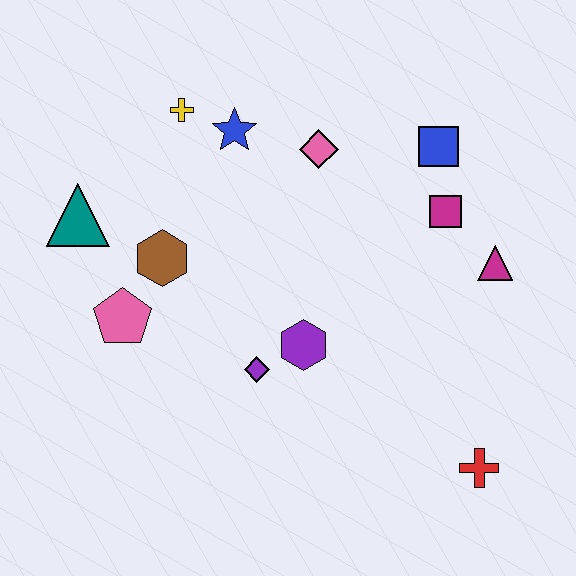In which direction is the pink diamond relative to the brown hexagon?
The pink diamond is to the right of the brown hexagon.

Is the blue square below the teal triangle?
No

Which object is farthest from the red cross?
The teal triangle is farthest from the red cross.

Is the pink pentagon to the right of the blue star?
No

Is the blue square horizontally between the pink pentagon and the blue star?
No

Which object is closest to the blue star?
The yellow cross is closest to the blue star.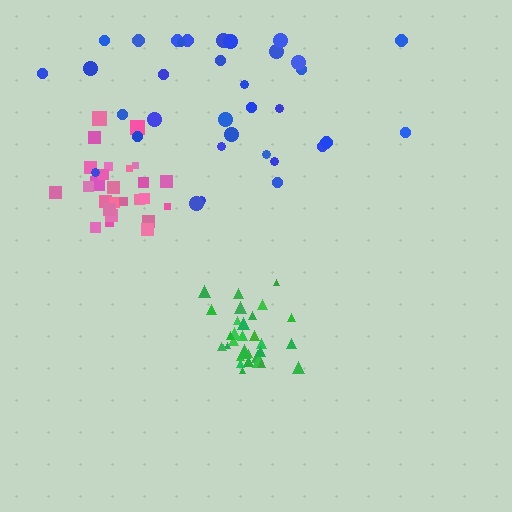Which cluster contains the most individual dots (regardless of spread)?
Blue (34).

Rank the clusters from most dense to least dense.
green, pink, blue.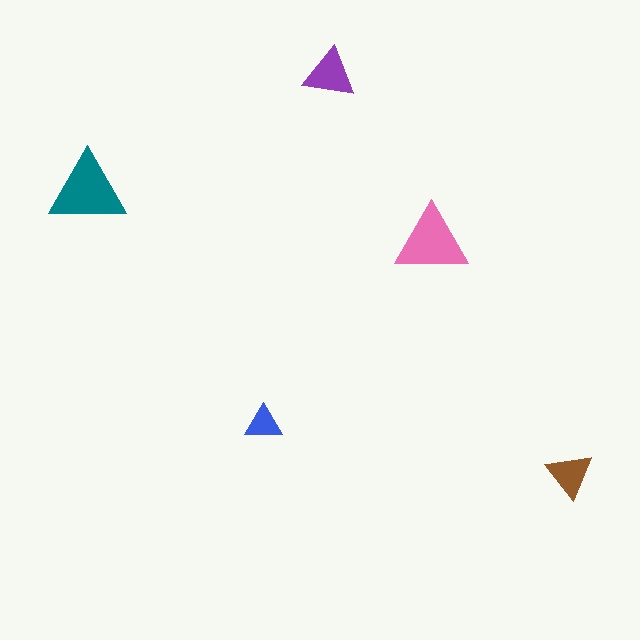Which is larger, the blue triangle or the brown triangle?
The brown one.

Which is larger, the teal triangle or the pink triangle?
The teal one.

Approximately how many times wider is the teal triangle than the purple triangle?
About 1.5 times wider.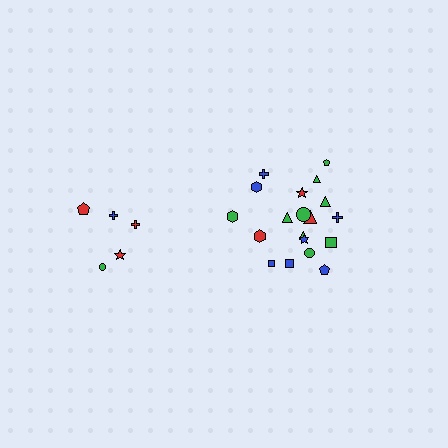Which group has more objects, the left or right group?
The right group.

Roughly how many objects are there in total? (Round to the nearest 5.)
Roughly 25 objects in total.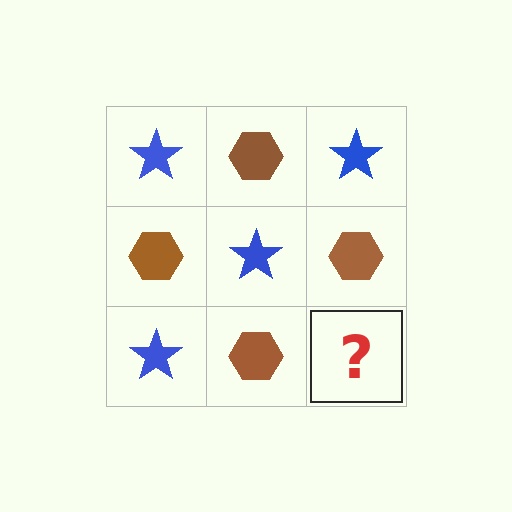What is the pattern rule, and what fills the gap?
The rule is that it alternates blue star and brown hexagon in a checkerboard pattern. The gap should be filled with a blue star.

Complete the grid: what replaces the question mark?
The question mark should be replaced with a blue star.